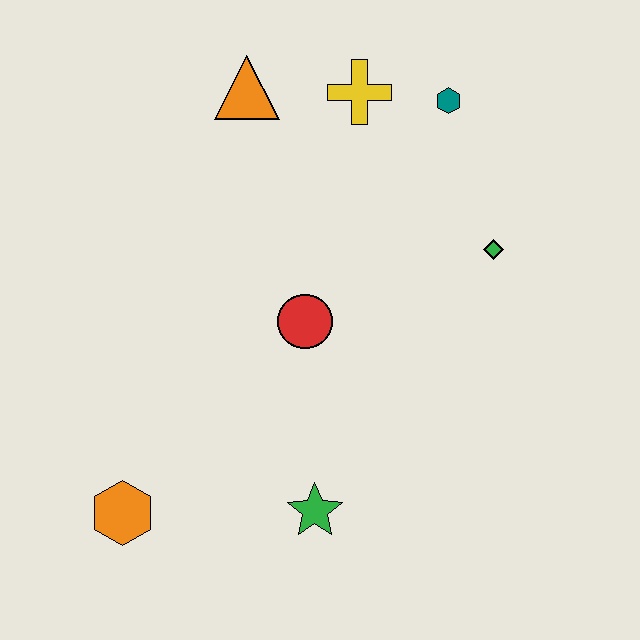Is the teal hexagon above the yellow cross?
No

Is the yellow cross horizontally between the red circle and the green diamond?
Yes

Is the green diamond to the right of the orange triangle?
Yes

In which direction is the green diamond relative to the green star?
The green diamond is above the green star.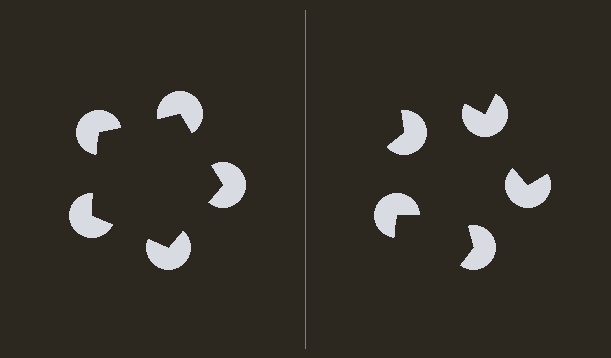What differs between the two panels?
The pac-man discs are positioned identically on both sides; only the wedge orientations differ. On the left they align to a pentagon; on the right they are misaligned.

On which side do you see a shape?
An illusory pentagon appears on the left side. On the right side the wedge cuts are rotated, so no coherent shape forms.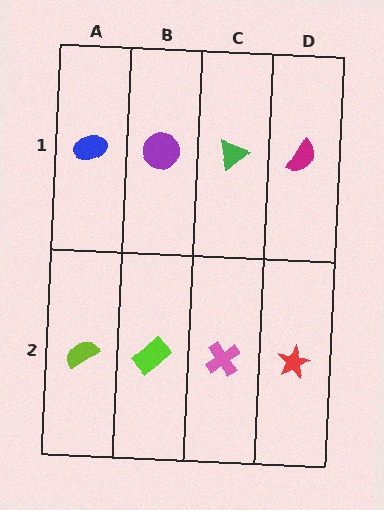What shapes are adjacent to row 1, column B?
A lime rectangle (row 2, column B), a blue ellipse (row 1, column A), a green triangle (row 1, column C).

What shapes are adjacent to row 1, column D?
A red star (row 2, column D), a green triangle (row 1, column C).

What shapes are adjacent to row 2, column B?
A purple circle (row 1, column B), a lime semicircle (row 2, column A), a pink cross (row 2, column C).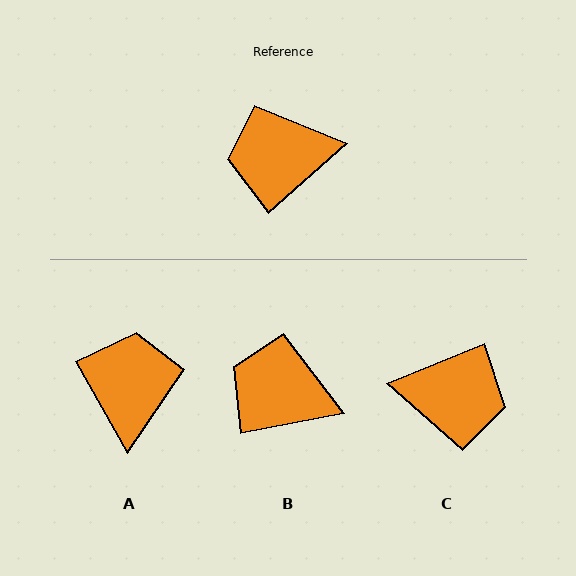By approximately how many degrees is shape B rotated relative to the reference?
Approximately 30 degrees clockwise.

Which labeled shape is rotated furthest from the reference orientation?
C, about 161 degrees away.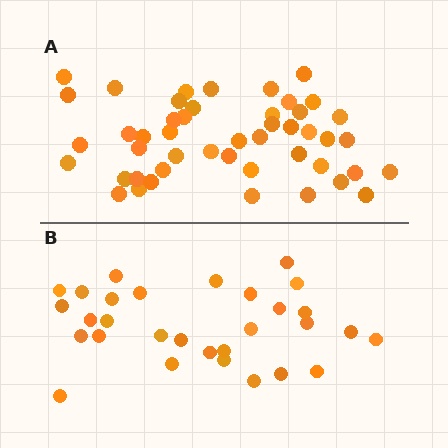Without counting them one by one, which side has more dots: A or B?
Region A (the top region) has more dots.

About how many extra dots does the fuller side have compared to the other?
Region A has approximately 15 more dots than region B.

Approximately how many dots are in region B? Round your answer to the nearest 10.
About 30 dots.